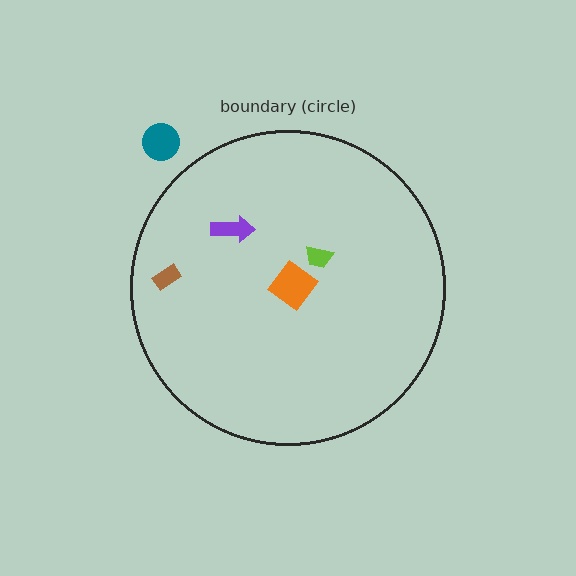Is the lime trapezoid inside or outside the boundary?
Inside.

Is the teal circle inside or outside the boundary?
Outside.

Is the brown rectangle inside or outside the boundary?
Inside.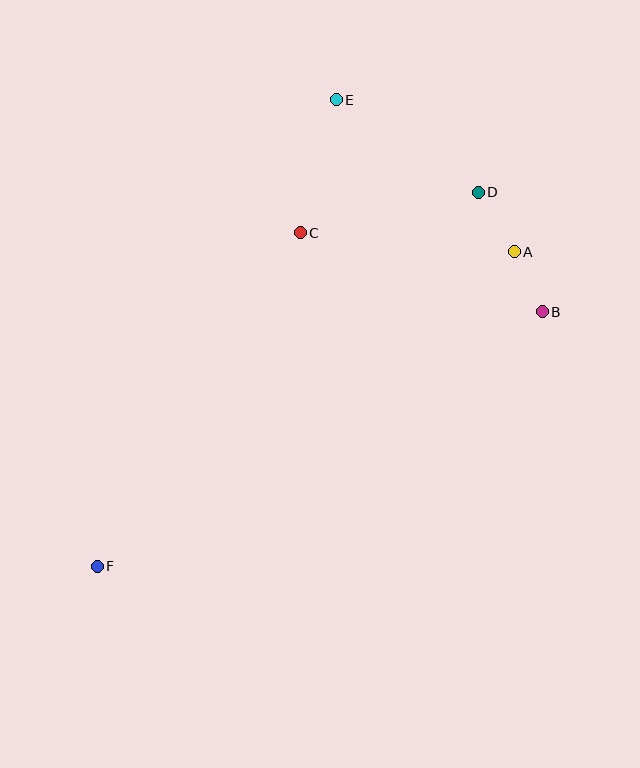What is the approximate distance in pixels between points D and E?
The distance between D and E is approximately 169 pixels.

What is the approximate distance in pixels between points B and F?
The distance between B and F is approximately 513 pixels.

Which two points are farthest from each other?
Points D and F are farthest from each other.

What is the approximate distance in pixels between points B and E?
The distance between B and E is approximately 295 pixels.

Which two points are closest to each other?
Points A and B are closest to each other.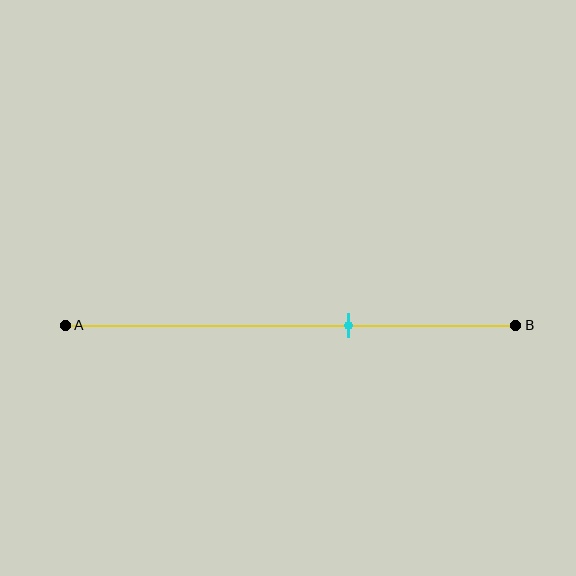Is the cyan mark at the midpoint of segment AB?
No, the mark is at about 65% from A, not at the 50% midpoint.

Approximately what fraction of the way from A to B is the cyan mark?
The cyan mark is approximately 65% of the way from A to B.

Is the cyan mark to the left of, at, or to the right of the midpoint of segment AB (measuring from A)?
The cyan mark is to the right of the midpoint of segment AB.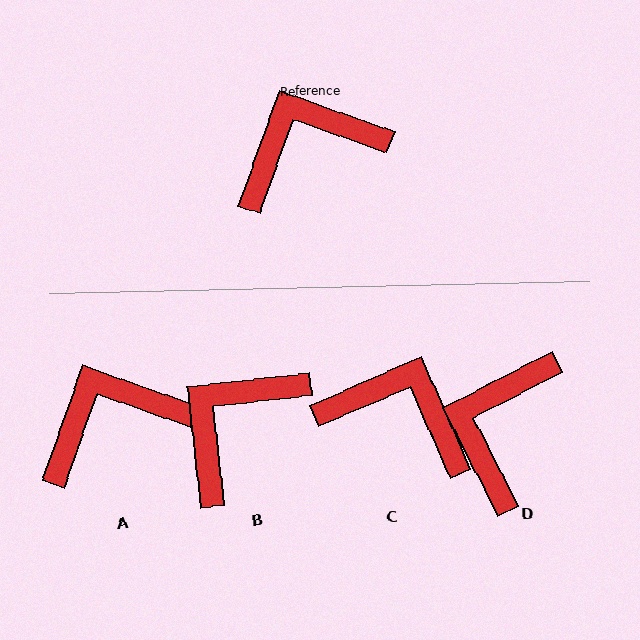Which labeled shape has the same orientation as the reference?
A.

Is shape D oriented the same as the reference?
No, it is off by about 46 degrees.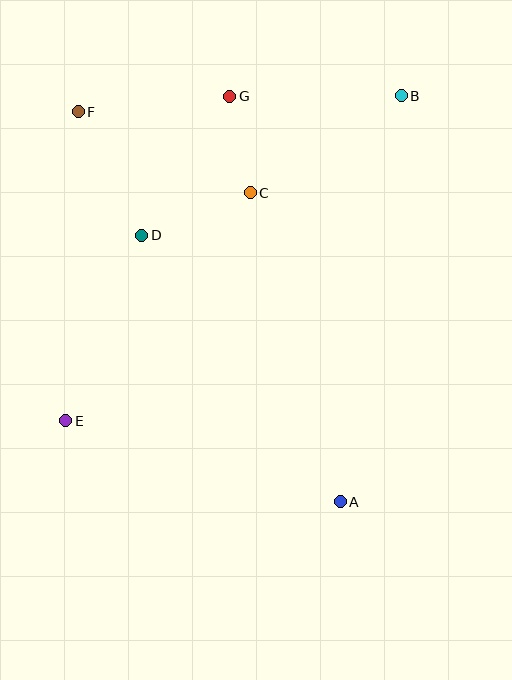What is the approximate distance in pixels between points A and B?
The distance between A and B is approximately 411 pixels.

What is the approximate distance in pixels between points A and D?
The distance between A and D is approximately 332 pixels.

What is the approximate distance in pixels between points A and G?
The distance between A and G is approximately 421 pixels.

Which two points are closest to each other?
Points C and G are closest to each other.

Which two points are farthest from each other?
Points A and F are farthest from each other.